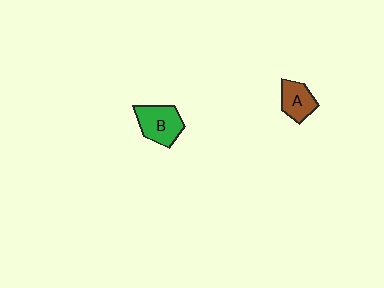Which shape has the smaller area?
Shape A (brown).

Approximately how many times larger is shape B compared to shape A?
Approximately 1.3 times.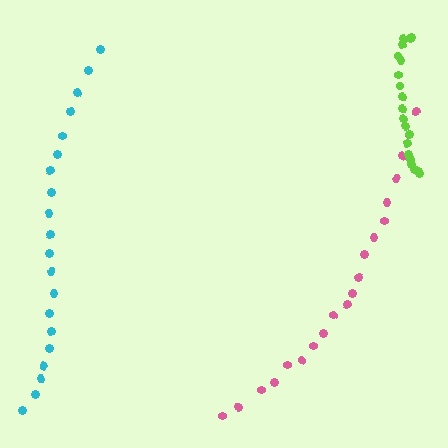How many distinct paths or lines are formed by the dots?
There are 3 distinct paths.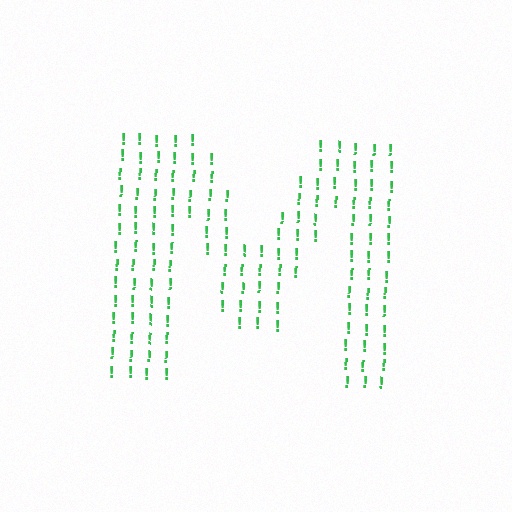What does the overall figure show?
The overall figure shows the letter M.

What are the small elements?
The small elements are exclamation marks.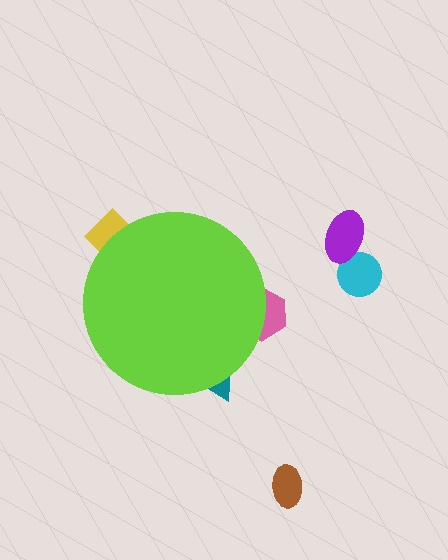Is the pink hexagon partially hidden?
Yes, the pink hexagon is partially hidden behind the lime circle.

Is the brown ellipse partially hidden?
No, the brown ellipse is fully visible.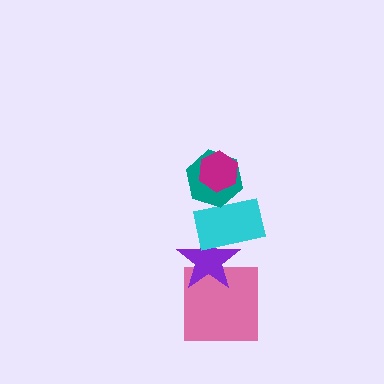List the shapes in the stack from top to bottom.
From top to bottom: the magenta hexagon, the teal hexagon, the cyan rectangle, the purple star, the pink square.